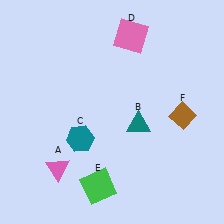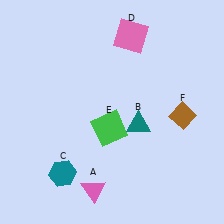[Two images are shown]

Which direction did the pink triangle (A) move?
The pink triangle (A) moved right.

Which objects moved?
The objects that moved are: the pink triangle (A), the teal hexagon (C), the green square (E).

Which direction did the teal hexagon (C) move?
The teal hexagon (C) moved down.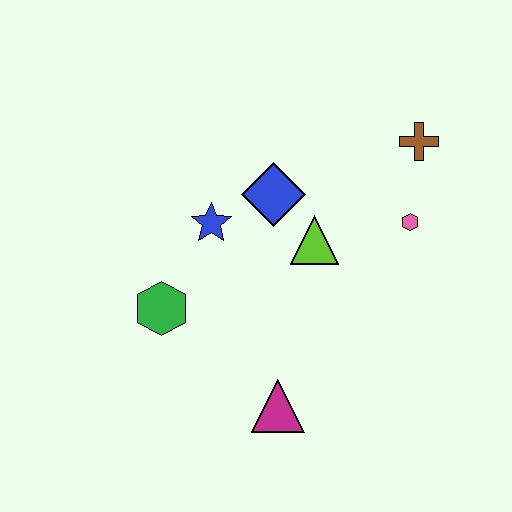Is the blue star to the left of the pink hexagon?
Yes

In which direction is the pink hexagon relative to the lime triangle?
The pink hexagon is to the right of the lime triangle.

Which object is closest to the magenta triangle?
The green hexagon is closest to the magenta triangle.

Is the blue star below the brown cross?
Yes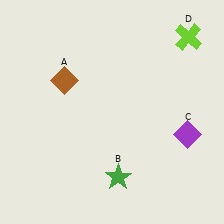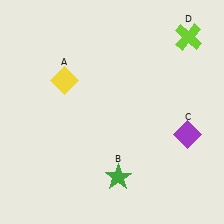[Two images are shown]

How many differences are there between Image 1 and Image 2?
There is 1 difference between the two images.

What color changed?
The diamond (A) changed from brown in Image 1 to yellow in Image 2.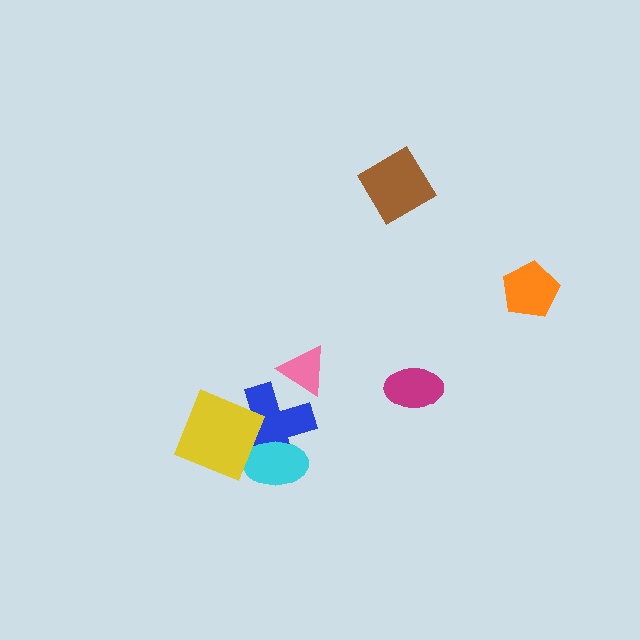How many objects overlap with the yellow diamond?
2 objects overlap with the yellow diamond.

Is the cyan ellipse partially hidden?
Yes, it is partially covered by another shape.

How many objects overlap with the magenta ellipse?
0 objects overlap with the magenta ellipse.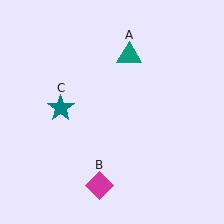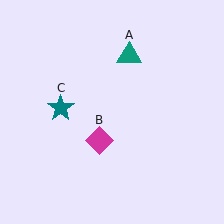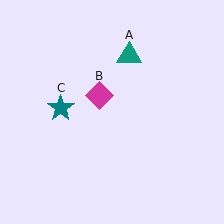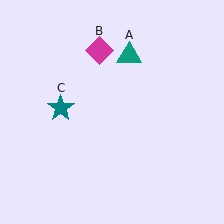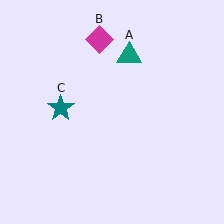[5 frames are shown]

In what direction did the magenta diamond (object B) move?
The magenta diamond (object B) moved up.